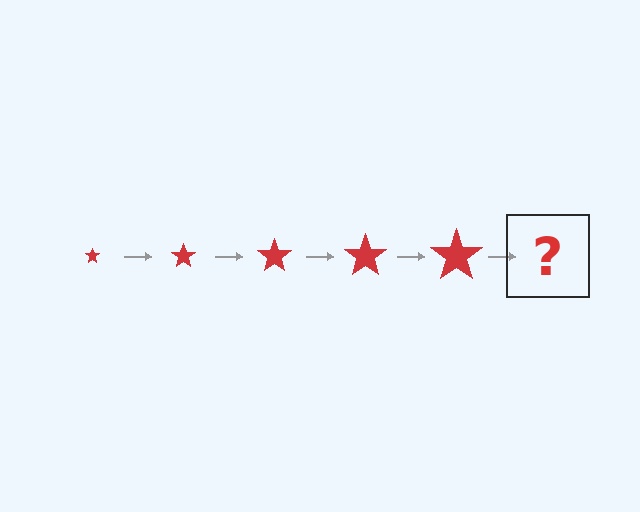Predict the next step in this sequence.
The next step is a red star, larger than the previous one.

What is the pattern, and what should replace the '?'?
The pattern is that the star gets progressively larger each step. The '?' should be a red star, larger than the previous one.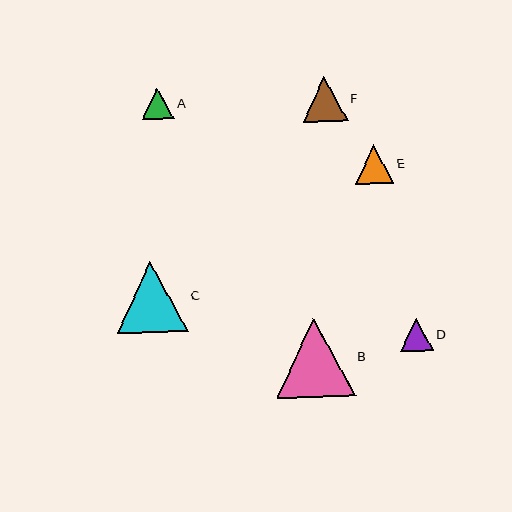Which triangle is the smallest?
Triangle A is the smallest with a size of approximately 32 pixels.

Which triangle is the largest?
Triangle B is the largest with a size of approximately 79 pixels.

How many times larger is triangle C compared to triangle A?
Triangle C is approximately 2.3 times the size of triangle A.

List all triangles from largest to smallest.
From largest to smallest: B, C, F, E, D, A.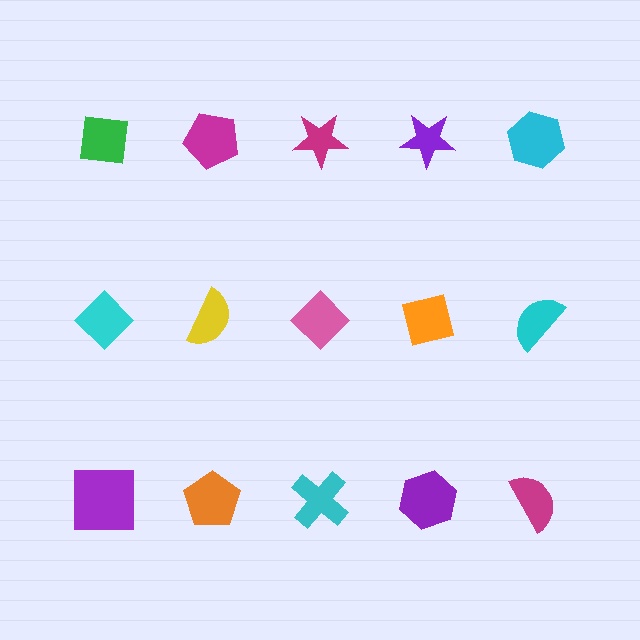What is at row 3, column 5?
A magenta semicircle.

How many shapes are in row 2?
5 shapes.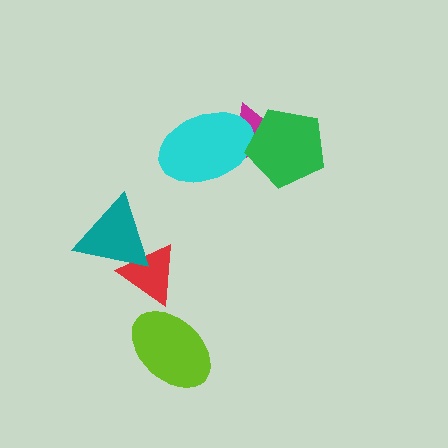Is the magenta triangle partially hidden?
Yes, it is partially covered by another shape.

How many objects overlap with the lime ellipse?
0 objects overlap with the lime ellipse.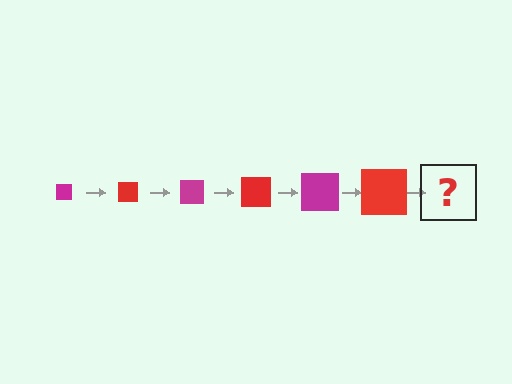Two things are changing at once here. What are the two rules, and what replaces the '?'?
The two rules are that the square grows larger each step and the color cycles through magenta and red. The '?' should be a magenta square, larger than the previous one.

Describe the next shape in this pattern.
It should be a magenta square, larger than the previous one.